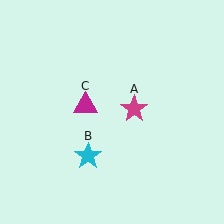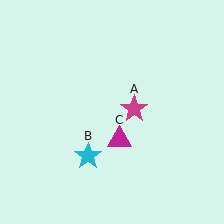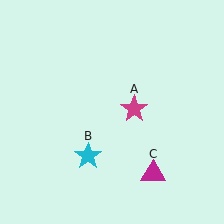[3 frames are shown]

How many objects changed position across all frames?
1 object changed position: magenta triangle (object C).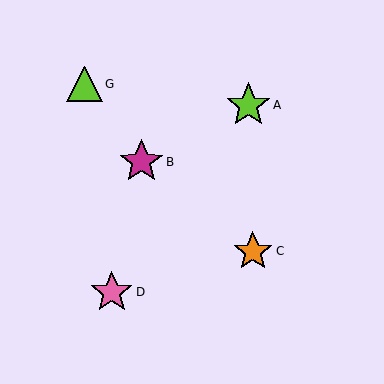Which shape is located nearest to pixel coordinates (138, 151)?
The magenta star (labeled B) at (141, 162) is nearest to that location.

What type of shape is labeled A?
Shape A is a lime star.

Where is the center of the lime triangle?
The center of the lime triangle is at (84, 84).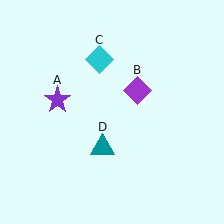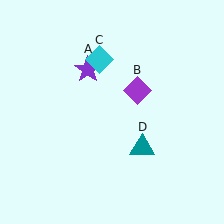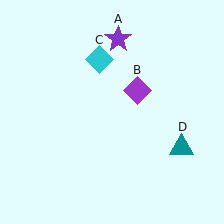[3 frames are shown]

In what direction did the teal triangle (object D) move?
The teal triangle (object D) moved right.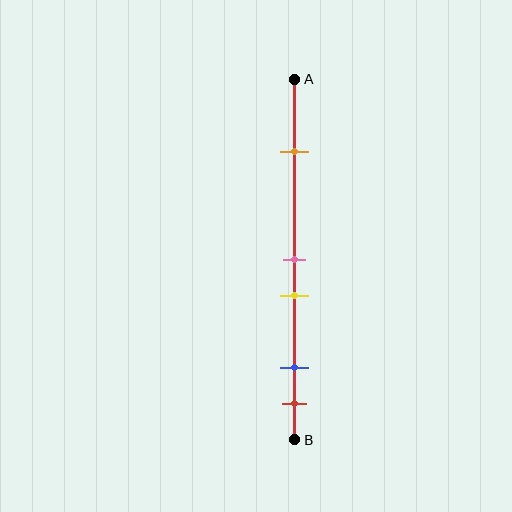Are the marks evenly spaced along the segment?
No, the marks are not evenly spaced.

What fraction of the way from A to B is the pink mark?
The pink mark is approximately 50% (0.5) of the way from A to B.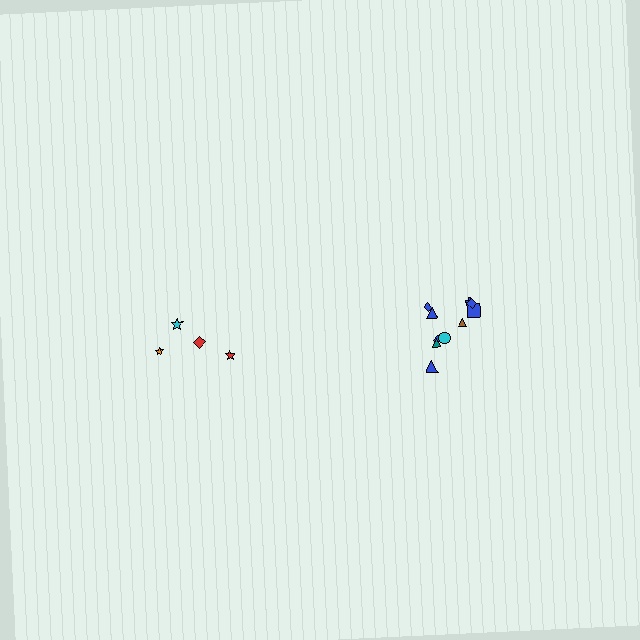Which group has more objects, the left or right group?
The right group.